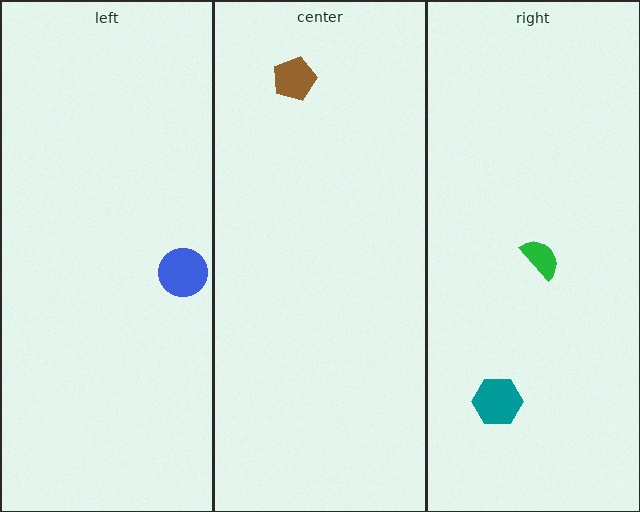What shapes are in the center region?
The brown pentagon.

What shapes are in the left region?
The blue circle.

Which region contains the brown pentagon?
The center region.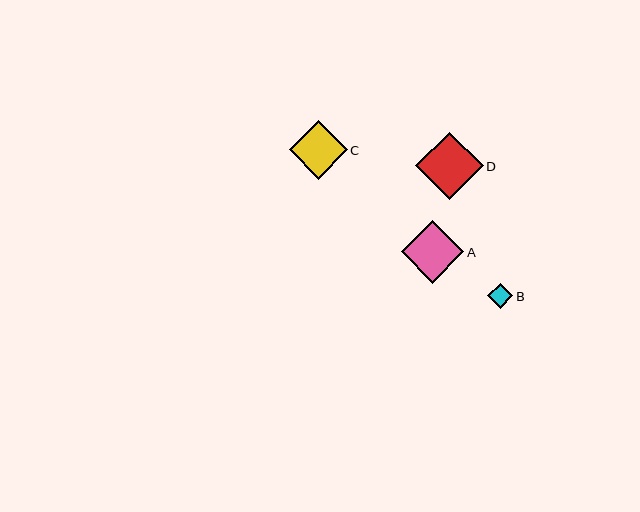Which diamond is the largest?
Diamond D is the largest with a size of approximately 68 pixels.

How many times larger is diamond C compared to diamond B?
Diamond C is approximately 2.3 times the size of diamond B.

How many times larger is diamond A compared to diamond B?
Diamond A is approximately 2.5 times the size of diamond B.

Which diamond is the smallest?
Diamond B is the smallest with a size of approximately 25 pixels.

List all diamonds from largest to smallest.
From largest to smallest: D, A, C, B.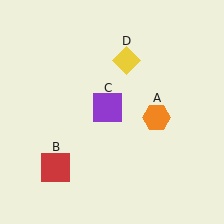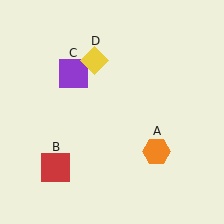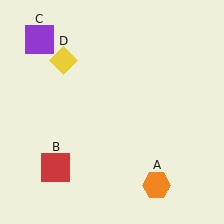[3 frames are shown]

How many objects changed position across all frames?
3 objects changed position: orange hexagon (object A), purple square (object C), yellow diamond (object D).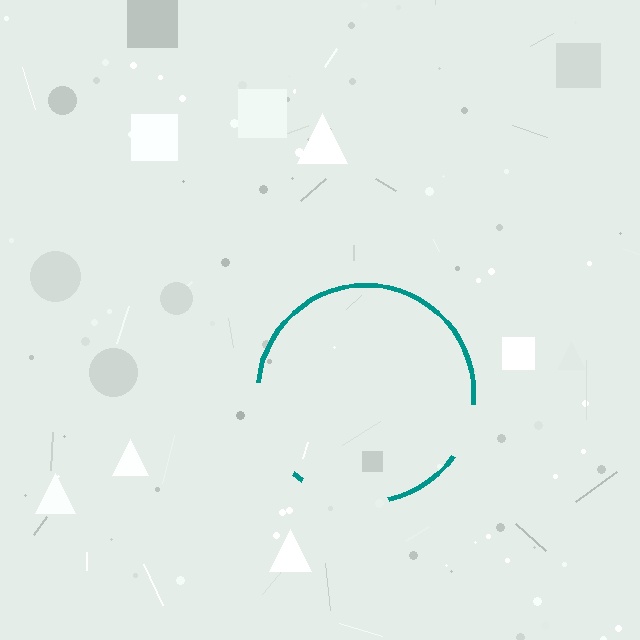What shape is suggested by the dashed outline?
The dashed outline suggests a circle.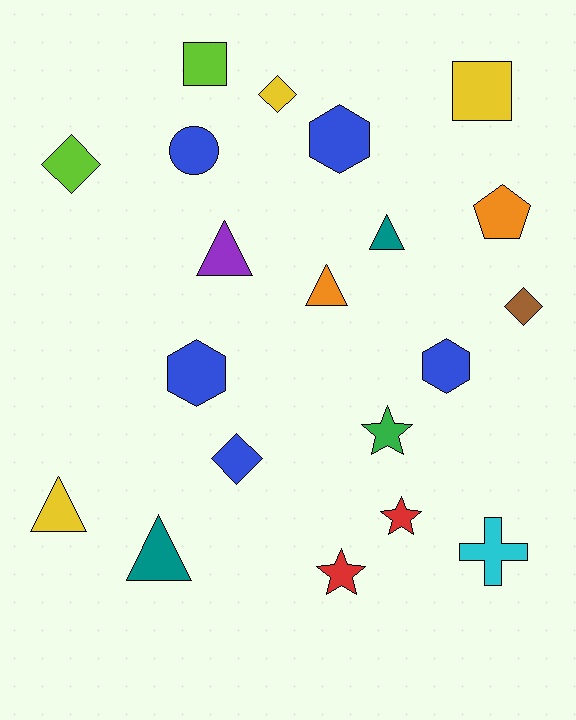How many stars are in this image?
There are 3 stars.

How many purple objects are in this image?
There is 1 purple object.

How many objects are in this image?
There are 20 objects.